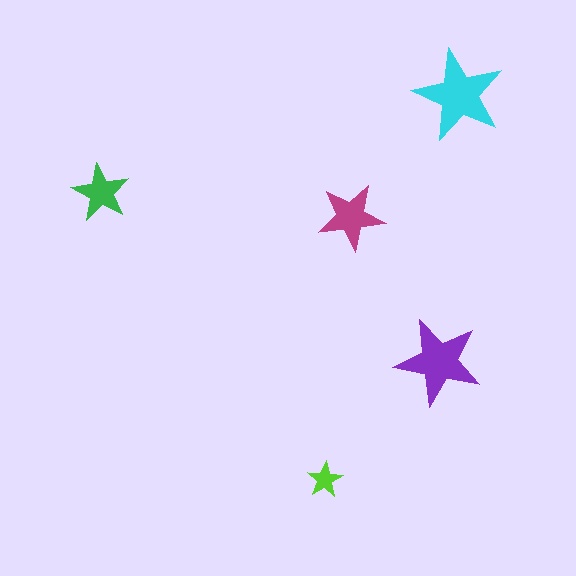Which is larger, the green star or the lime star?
The green one.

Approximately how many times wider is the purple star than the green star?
About 1.5 times wider.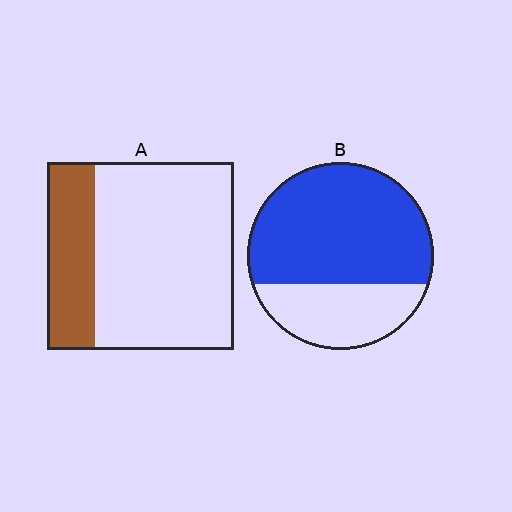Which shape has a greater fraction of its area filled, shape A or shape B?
Shape B.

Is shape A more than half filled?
No.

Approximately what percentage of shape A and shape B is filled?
A is approximately 25% and B is approximately 70%.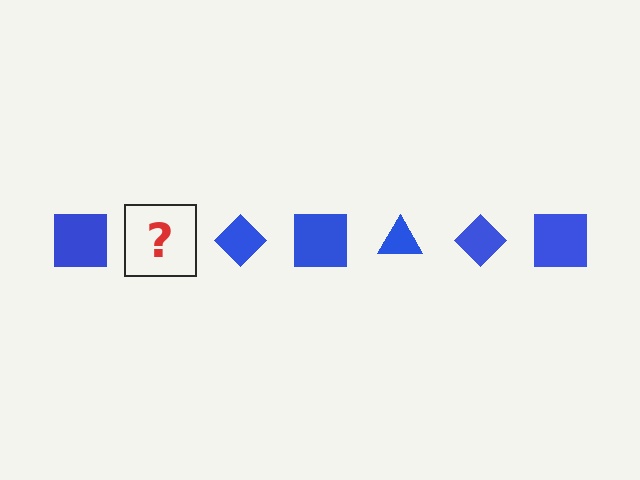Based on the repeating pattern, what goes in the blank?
The blank should be a blue triangle.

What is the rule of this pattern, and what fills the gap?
The rule is that the pattern cycles through square, triangle, diamond shapes in blue. The gap should be filled with a blue triangle.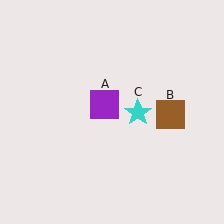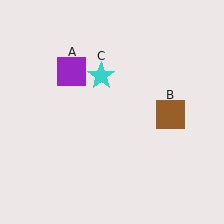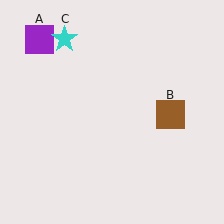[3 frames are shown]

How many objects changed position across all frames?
2 objects changed position: purple square (object A), cyan star (object C).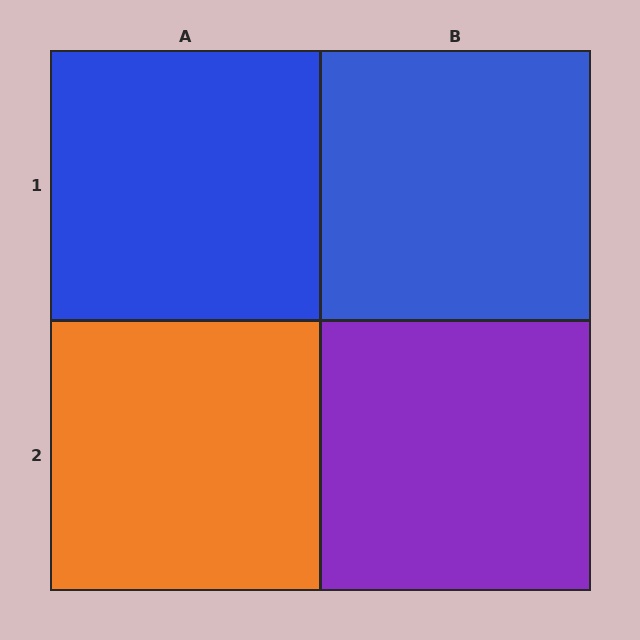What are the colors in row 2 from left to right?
Orange, purple.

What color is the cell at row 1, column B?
Blue.